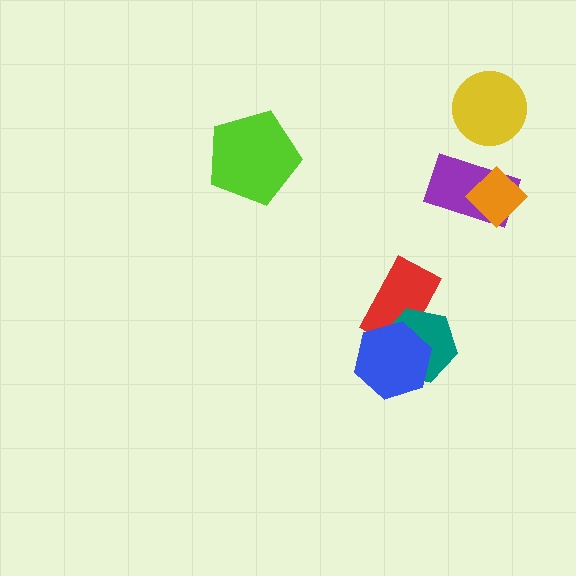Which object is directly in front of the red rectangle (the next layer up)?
The teal hexagon is directly in front of the red rectangle.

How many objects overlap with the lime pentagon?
0 objects overlap with the lime pentagon.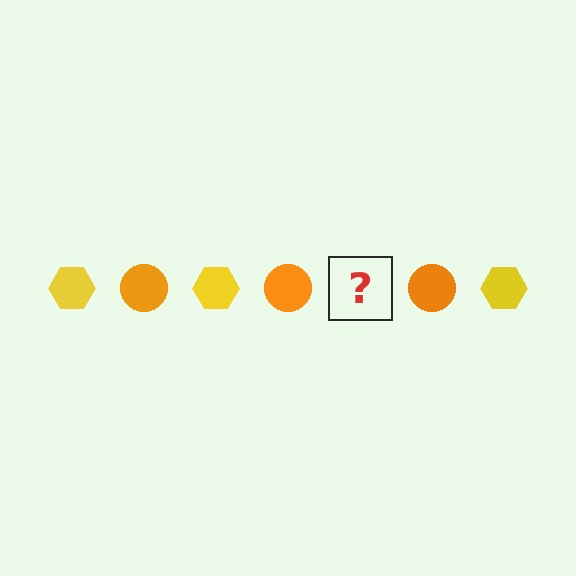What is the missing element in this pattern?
The missing element is a yellow hexagon.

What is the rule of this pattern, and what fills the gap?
The rule is that the pattern alternates between yellow hexagon and orange circle. The gap should be filled with a yellow hexagon.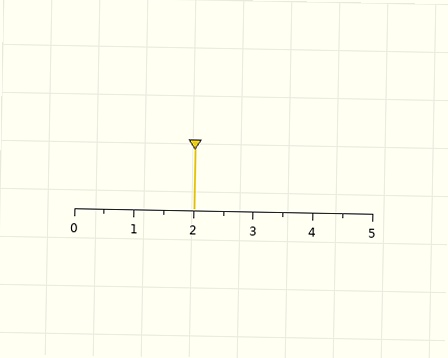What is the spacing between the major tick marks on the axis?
The major ticks are spaced 1 apart.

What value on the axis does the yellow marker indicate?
The marker indicates approximately 2.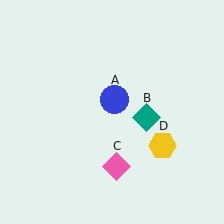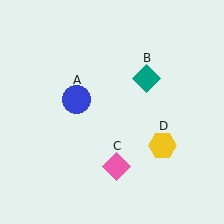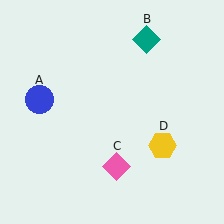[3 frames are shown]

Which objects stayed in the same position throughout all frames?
Pink diamond (object C) and yellow hexagon (object D) remained stationary.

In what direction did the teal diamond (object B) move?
The teal diamond (object B) moved up.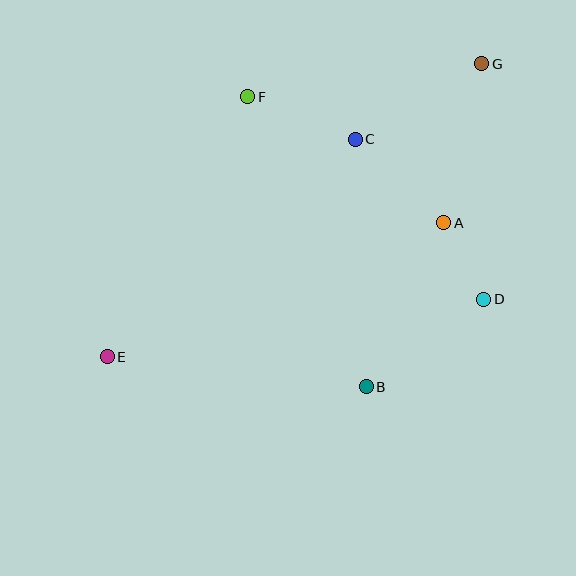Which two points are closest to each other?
Points A and D are closest to each other.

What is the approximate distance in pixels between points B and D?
The distance between B and D is approximately 146 pixels.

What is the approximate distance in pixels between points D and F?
The distance between D and F is approximately 311 pixels.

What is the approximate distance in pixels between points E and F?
The distance between E and F is approximately 295 pixels.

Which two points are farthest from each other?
Points E and G are farthest from each other.